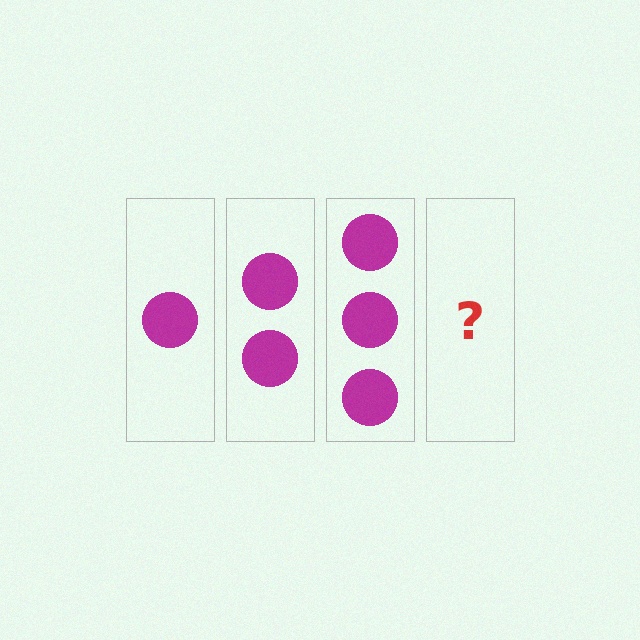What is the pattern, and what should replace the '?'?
The pattern is that each step adds one more circle. The '?' should be 4 circles.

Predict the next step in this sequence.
The next step is 4 circles.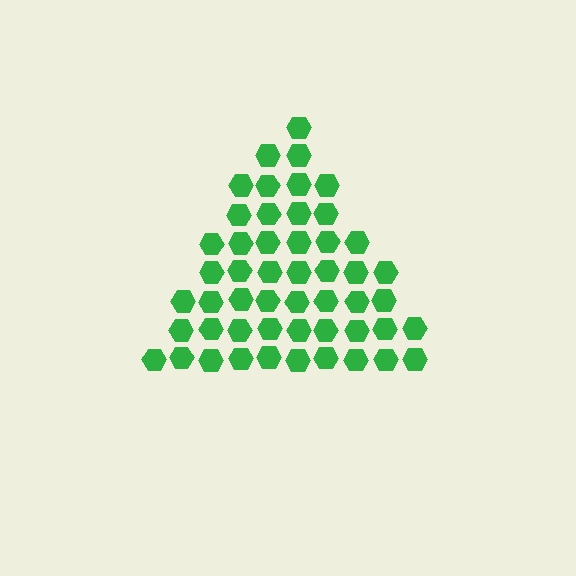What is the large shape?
The large shape is a triangle.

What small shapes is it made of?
It is made of small hexagons.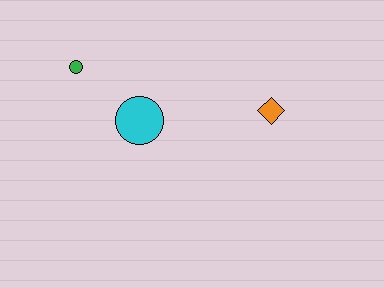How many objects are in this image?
There are 3 objects.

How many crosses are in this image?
There are no crosses.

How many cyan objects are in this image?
There is 1 cyan object.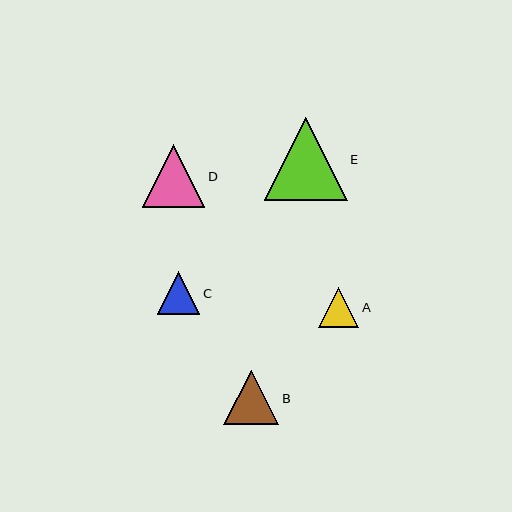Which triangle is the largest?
Triangle E is the largest with a size of approximately 83 pixels.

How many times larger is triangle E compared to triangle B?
Triangle E is approximately 1.5 times the size of triangle B.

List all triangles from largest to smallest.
From largest to smallest: E, D, B, C, A.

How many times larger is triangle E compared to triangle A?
Triangle E is approximately 2.1 times the size of triangle A.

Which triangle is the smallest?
Triangle A is the smallest with a size of approximately 40 pixels.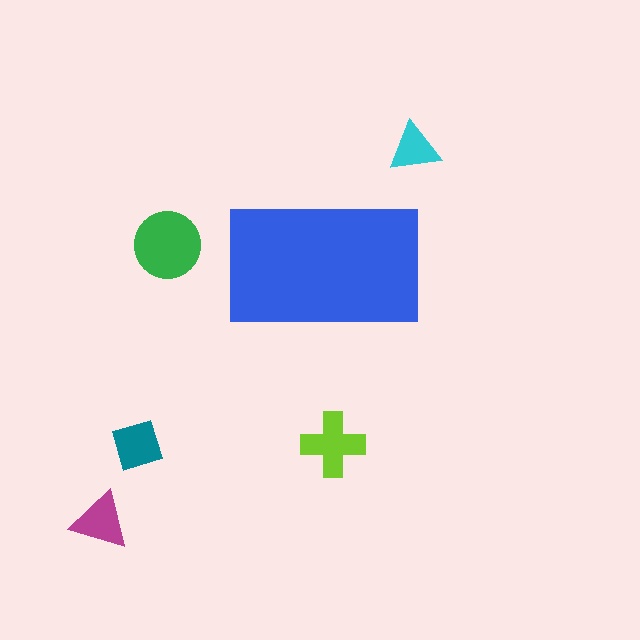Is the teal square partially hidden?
No, the teal square is fully visible.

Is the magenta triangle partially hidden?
No, the magenta triangle is fully visible.